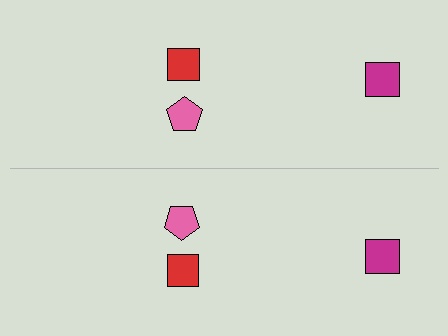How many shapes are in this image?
There are 6 shapes in this image.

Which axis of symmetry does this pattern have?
The pattern has a horizontal axis of symmetry running through the center of the image.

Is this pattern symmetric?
Yes, this pattern has bilateral (reflection) symmetry.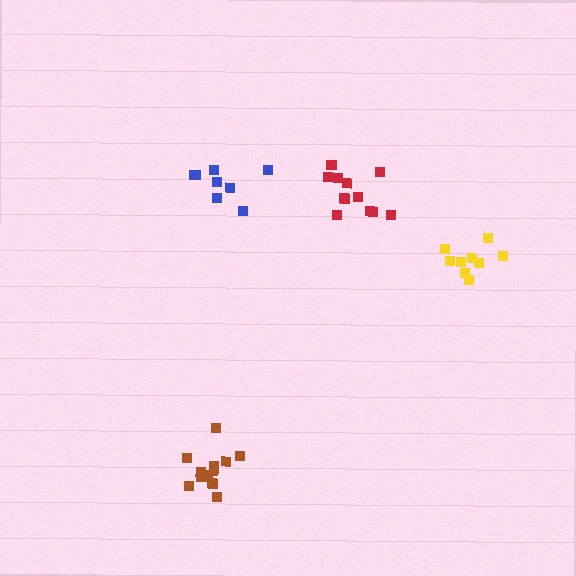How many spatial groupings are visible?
There are 4 spatial groupings.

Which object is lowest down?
The brown cluster is bottommost.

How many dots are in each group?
Group 1: 13 dots, Group 2: 8 dots, Group 3: 12 dots, Group 4: 9 dots (42 total).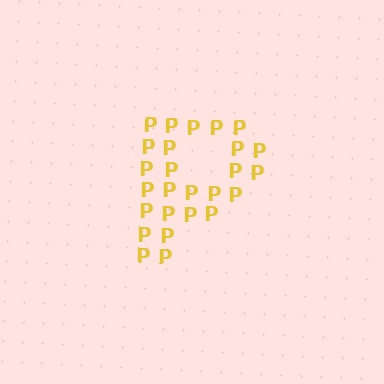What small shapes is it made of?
It is made of small letter P's.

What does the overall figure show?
The overall figure shows the letter P.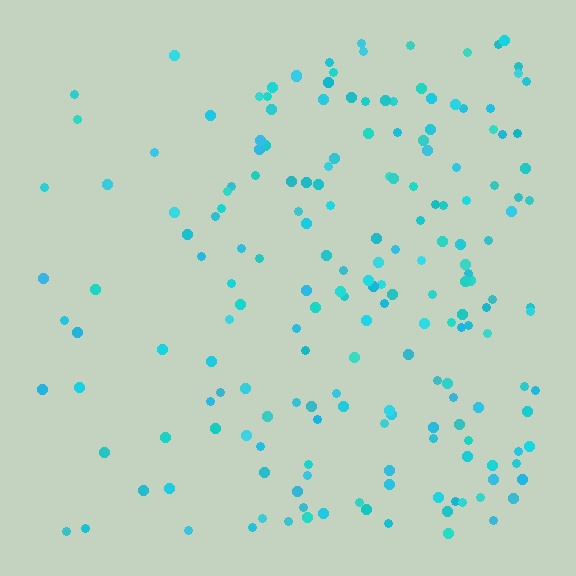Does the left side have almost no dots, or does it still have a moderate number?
Still a moderate number, just noticeably fewer than the right.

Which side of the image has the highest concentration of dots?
The right.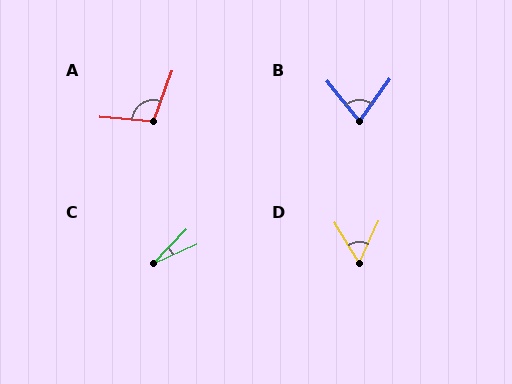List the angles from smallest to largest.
C (22°), D (56°), B (74°), A (105°).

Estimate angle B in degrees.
Approximately 74 degrees.